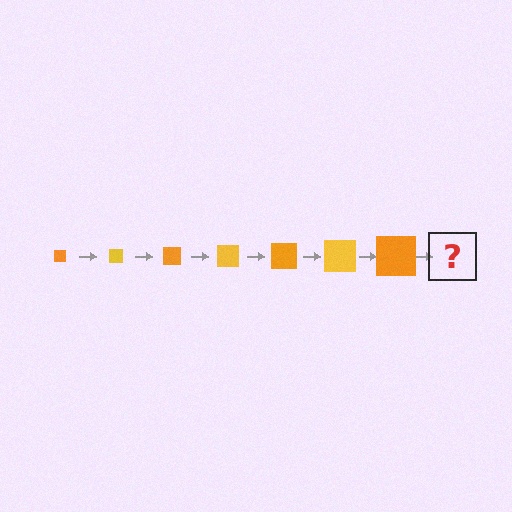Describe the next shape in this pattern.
It should be a yellow square, larger than the previous one.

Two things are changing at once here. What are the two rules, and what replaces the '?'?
The two rules are that the square grows larger each step and the color cycles through orange and yellow. The '?' should be a yellow square, larger than the previous one.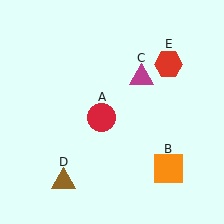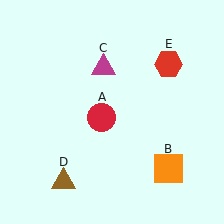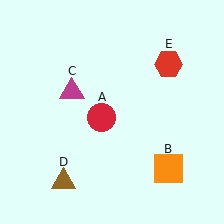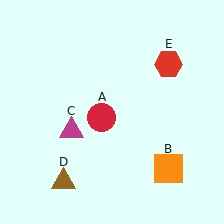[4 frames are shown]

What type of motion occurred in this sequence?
The magenta triangle (object C) rotated counterclockwise around the center of the scene.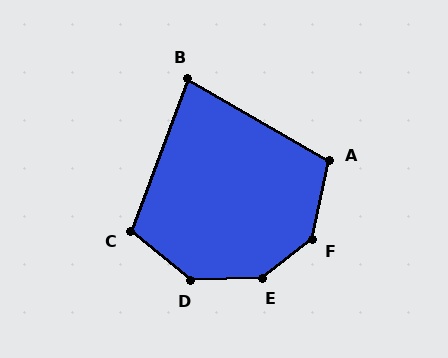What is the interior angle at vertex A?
Approximately 108 degrees (obtuse).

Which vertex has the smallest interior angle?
B, at approximately 80 degrees.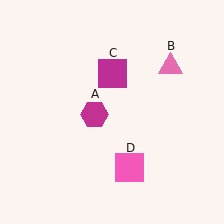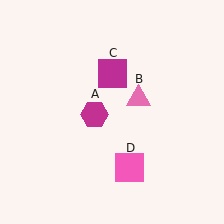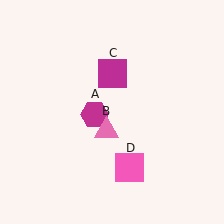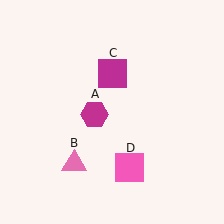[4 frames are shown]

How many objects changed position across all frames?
1 object changed position: pink triangle (object B).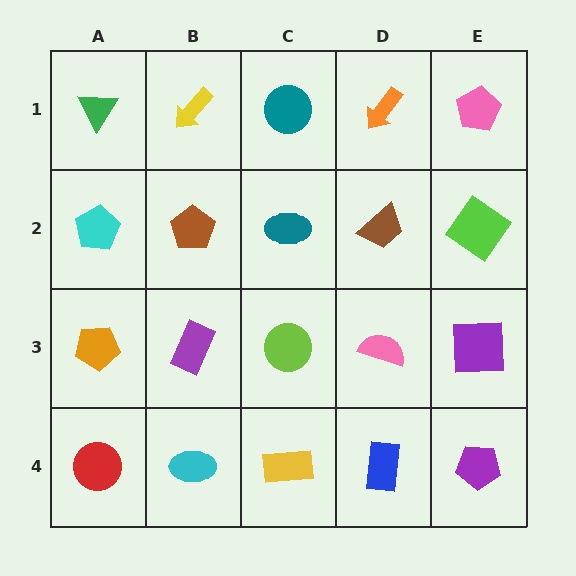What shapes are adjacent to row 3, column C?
A teal ellipse (row 2, column C), a yellow rectangle (row 4, column C), a purple rectangle (row 3, column B), a pink semicircle (row 3, column D).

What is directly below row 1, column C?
A teal ellipse.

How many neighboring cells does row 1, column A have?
2.